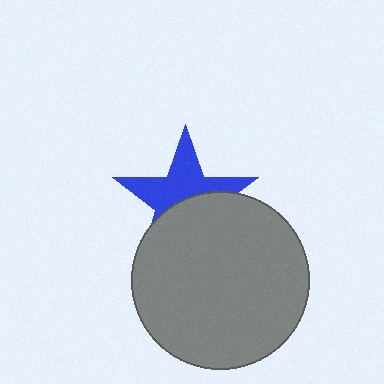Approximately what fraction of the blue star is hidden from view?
Roughly 49% of the blue star is hidden behind the gray circle.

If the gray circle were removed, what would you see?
You would see the complete blue star.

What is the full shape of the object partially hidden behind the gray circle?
The partially hidden object is a blue star.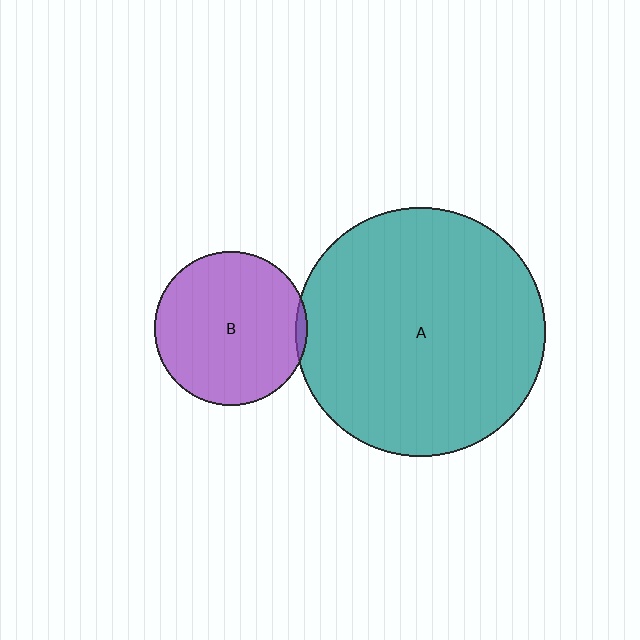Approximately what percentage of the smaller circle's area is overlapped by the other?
Approximately 5%.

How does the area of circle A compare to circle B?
Approximately 2.6 times.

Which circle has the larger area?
Circle A (teal).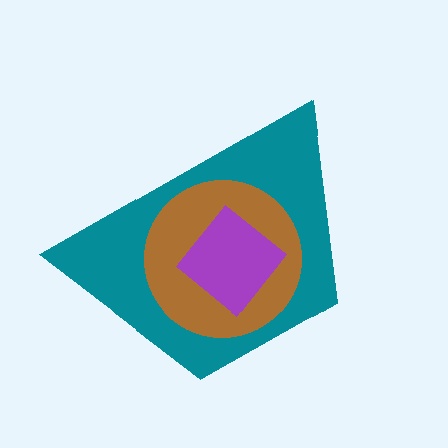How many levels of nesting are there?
3.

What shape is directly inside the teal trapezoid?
The brown circle.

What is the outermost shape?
The teal trapezoid.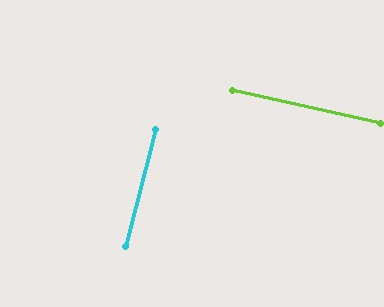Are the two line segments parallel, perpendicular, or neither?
Perpendicular — they meet at approximately 89°.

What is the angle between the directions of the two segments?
Approximately 89 degrees.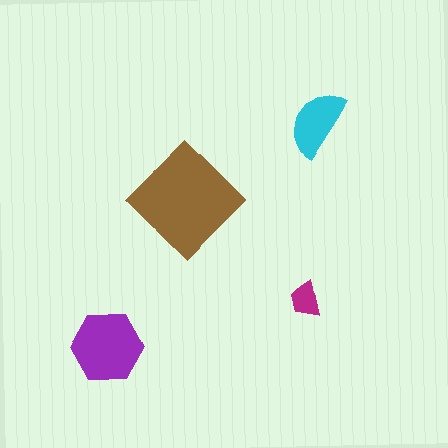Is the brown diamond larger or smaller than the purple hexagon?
Larger.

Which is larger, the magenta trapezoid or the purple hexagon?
The purple hexagon.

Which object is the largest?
The brown diamond.